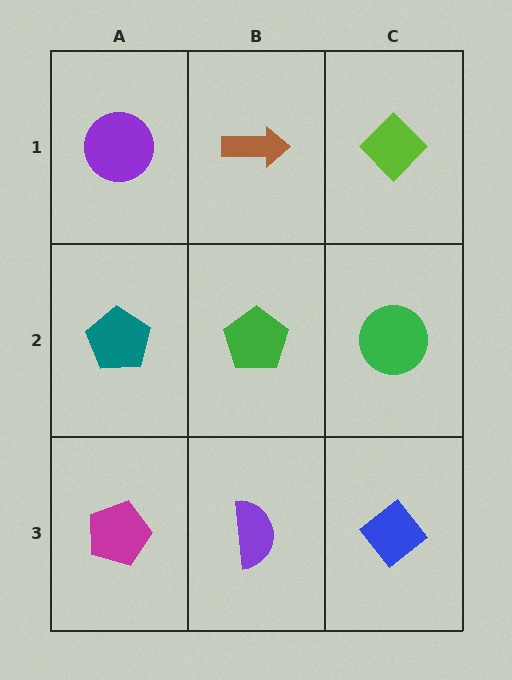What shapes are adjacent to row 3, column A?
A teal pentagon (row 2, column A), a purple semicircle (row 3, column B).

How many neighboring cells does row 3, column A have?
2.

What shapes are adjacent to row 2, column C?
A lime diamond (row 1, column C), a blue diamond (row 3, column C), a green pentagon (row 2, column B).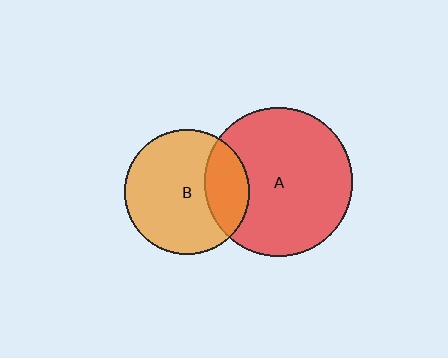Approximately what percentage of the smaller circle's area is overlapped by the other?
Approximately 25%.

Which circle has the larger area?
Circle A (red).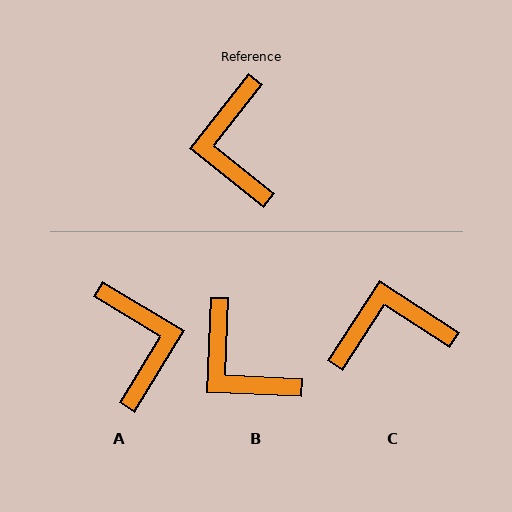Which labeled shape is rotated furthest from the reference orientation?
A, about 173 degrees away.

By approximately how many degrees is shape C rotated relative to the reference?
Approximately 85 degrees clockwise.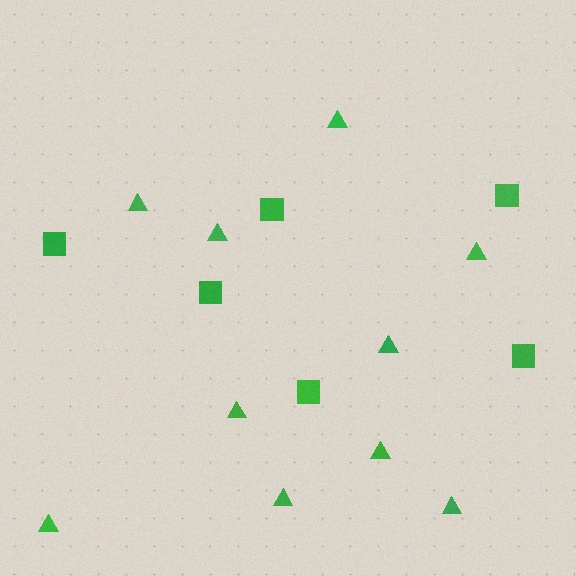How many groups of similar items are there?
There are 2 groups: one group of squares (6) and one group of triangles (10).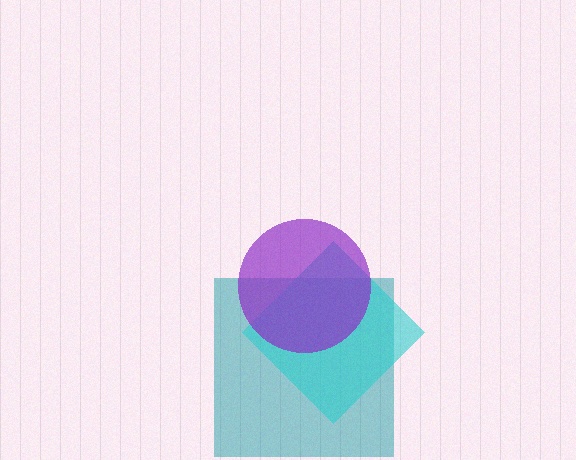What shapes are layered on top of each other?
The layered shapes are: a teal square, a cyan diamond, a purple circle.